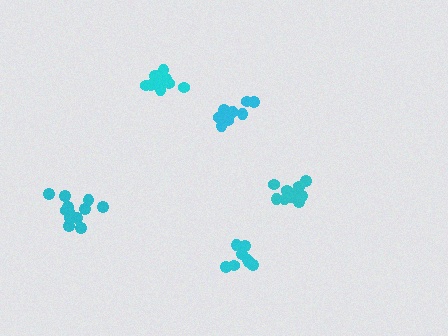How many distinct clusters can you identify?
There are 5 distinct clusters.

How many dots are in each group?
Group 1: 12 dots, Group 2: 13 dots, Group 3: 10 dots, Group 4: 12 dots, Group 5: 8 dots (55 total).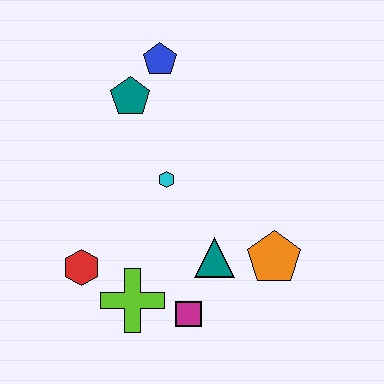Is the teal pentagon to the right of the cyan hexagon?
No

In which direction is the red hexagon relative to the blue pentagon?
The red hexagon is below the blue pentagon.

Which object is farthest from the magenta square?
The blue pentagon is farthest from the magenta square.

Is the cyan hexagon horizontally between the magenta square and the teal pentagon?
Yes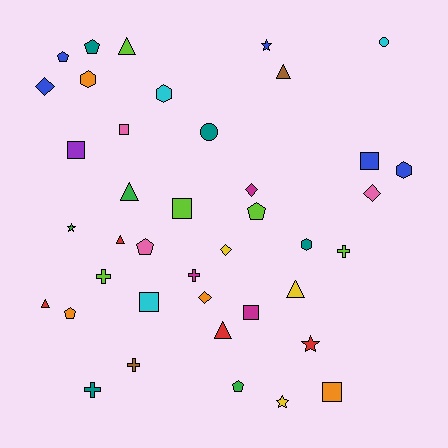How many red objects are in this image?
There are 4 red objects.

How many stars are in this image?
There are 4 stars.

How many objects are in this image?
There are 40 objects.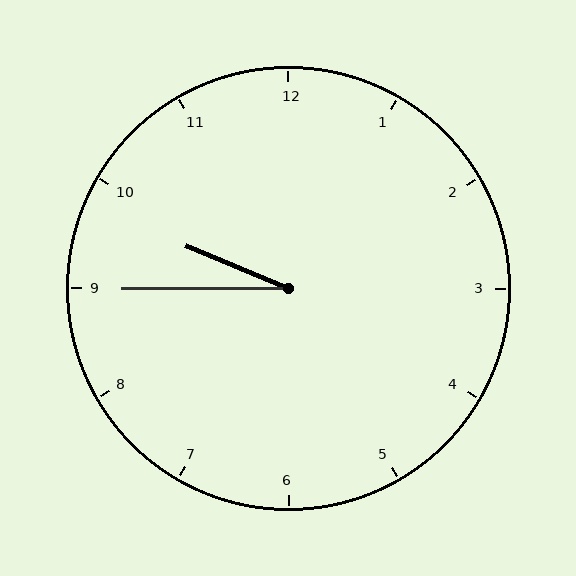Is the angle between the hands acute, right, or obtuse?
It is acute.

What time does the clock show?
9:45.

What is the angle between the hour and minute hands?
Approximately 22 degrees.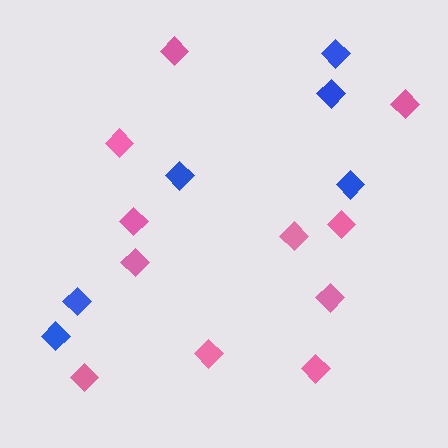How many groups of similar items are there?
There are 2 groups: one group of pink diamonds (11) and one group of blue diamonds (6).